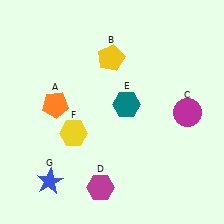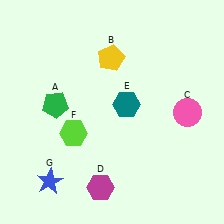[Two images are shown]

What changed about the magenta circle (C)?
In Image 1, C is magenta. In Image 2, it changed to pink.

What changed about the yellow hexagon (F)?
In Image 1, F is yellow. In Image 2, it changed to lime.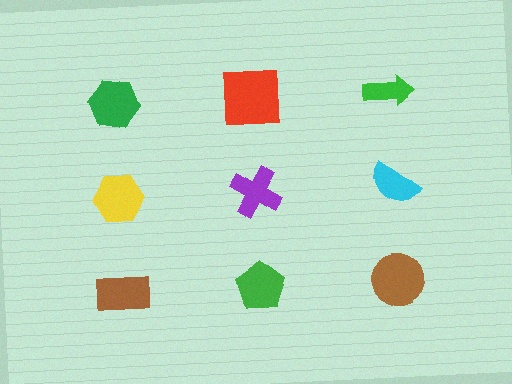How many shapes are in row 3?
3 shapes.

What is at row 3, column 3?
A brown circle.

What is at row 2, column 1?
A yellow hexagon.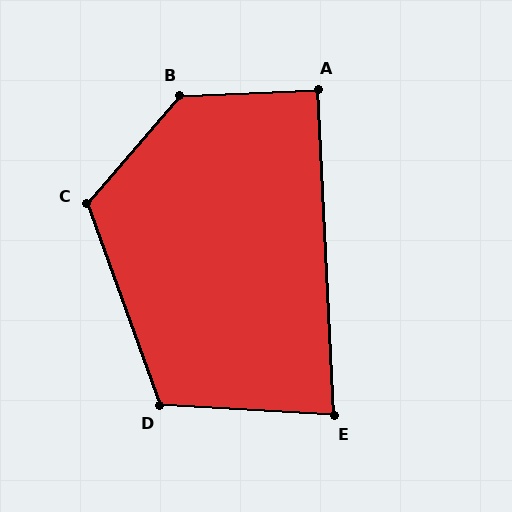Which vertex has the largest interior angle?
B, at approximately 133 degrees.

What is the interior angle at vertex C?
Approximately 119 degrees (obtuse).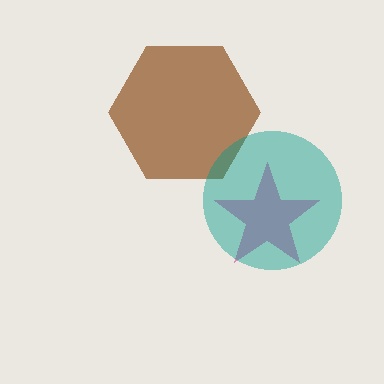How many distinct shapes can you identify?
There are 3 distinct shapes: a magenta star, a brown hexagon, a teal circle.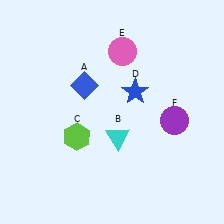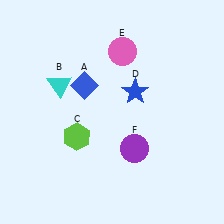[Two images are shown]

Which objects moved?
The objects that moved are: the cyan triangle (B), the purple circle (F).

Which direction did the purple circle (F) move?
The purple circle (F) moved left.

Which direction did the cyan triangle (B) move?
The cyan triangle (B) moved left.